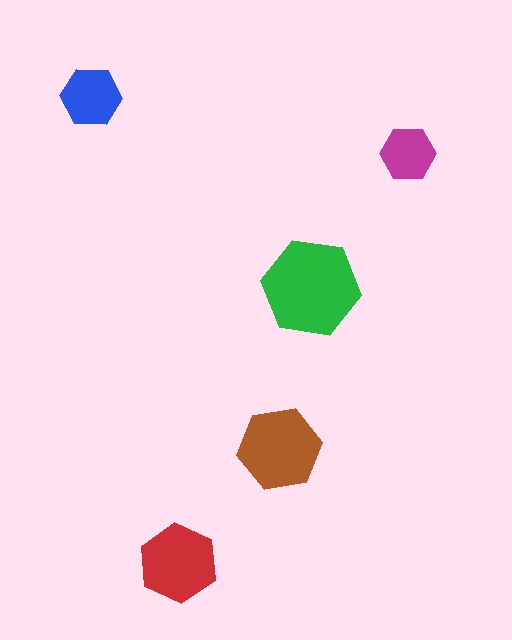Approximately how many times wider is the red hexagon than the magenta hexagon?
About 1.5 times wider.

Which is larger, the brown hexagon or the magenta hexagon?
The brown one.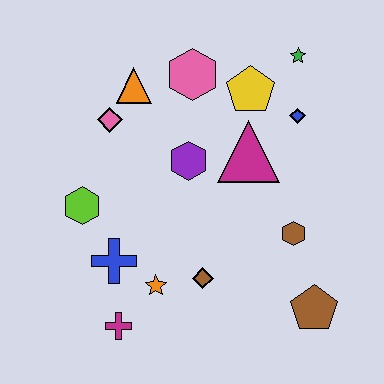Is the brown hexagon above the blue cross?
Yes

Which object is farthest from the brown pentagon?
The orange triangle is farthest from the brown pentagon.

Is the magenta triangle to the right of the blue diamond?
No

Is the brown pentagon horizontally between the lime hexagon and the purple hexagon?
No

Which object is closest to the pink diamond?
The orange triangle is closest to the pink diamond.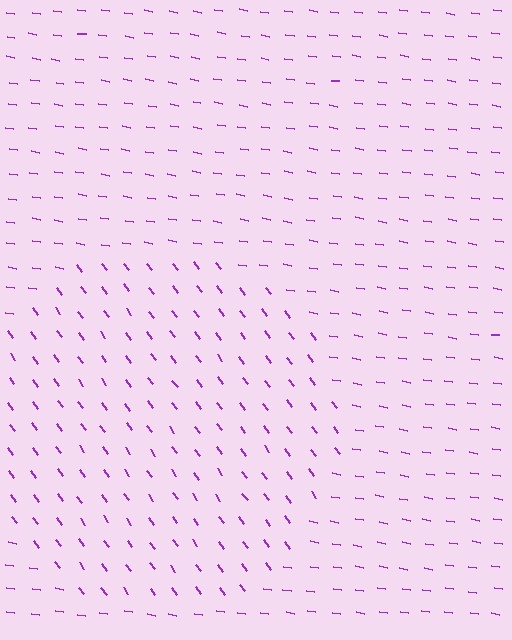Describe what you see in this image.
The image is filled with small purple line segments. A circle region in the image has lines oriented differently from the surrounding lines, creating a visible texture boundary.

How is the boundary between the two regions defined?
The boundary is defined purely by a change in line orientation (approximately 45 degrees difference). All lines are the same color and thickness.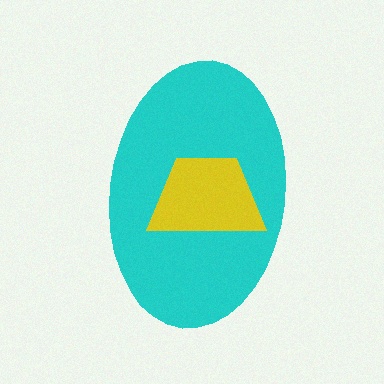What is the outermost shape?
The cyan ellipse.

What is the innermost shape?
The yellow trapezoid.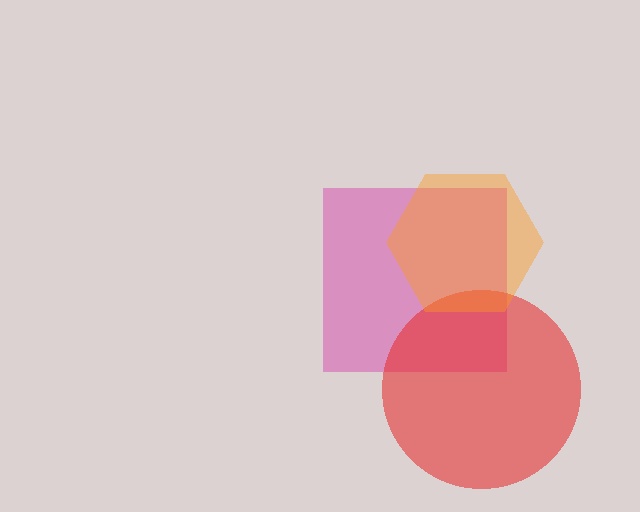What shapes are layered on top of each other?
The layered shapes are: a pink square, a red circle, an orange hexagon.